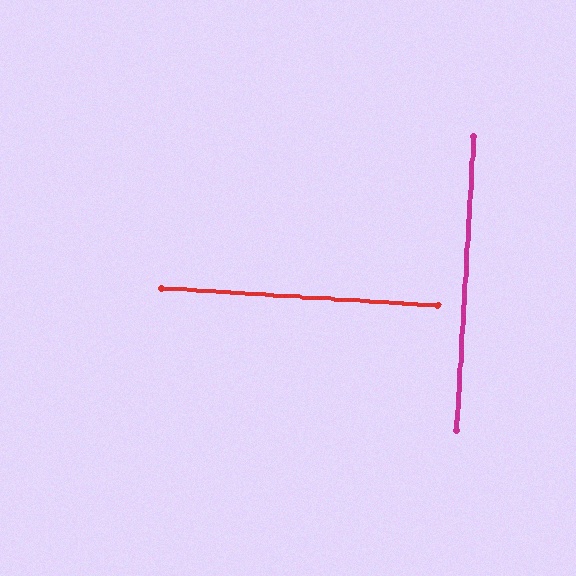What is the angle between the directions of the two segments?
Approximately 90 degrees.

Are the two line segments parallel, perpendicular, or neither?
Perpendicular — they meet at approximately 90°.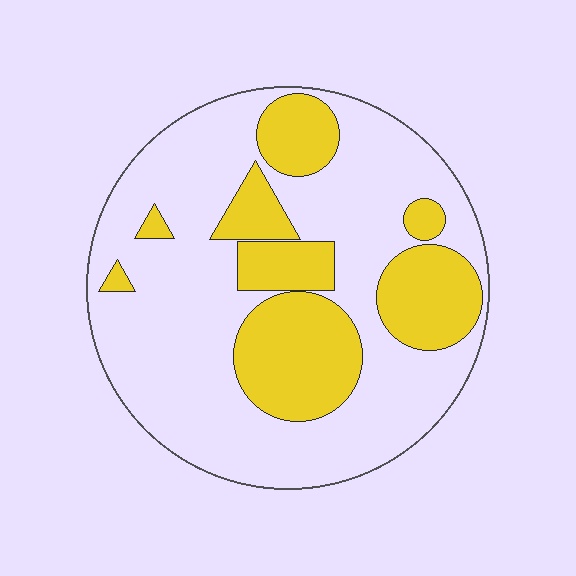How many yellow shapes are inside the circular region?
8.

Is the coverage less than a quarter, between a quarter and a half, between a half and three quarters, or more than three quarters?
Between a quarter and a half.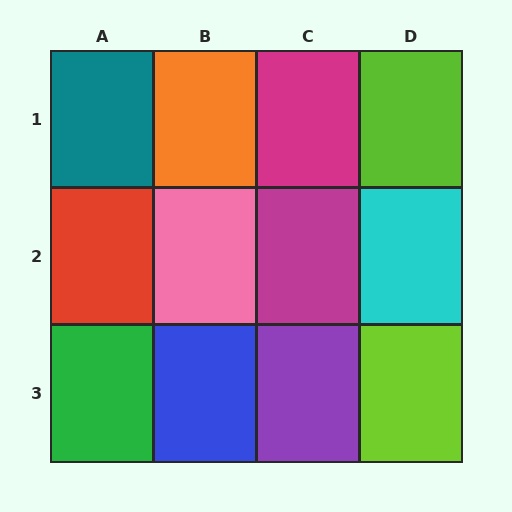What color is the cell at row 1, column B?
Orange.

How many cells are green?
1 cell is green.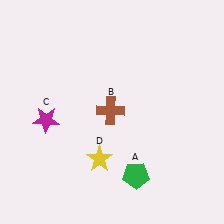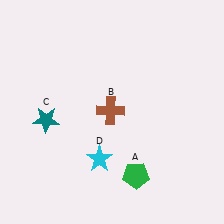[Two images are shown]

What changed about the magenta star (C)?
In Image 1, C is magenta. In Image 2, it changed to teal.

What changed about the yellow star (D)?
In Image 1, D is yellow. In Image 2, it changed to cyan.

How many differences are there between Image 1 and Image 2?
There are 2 differences between the two images.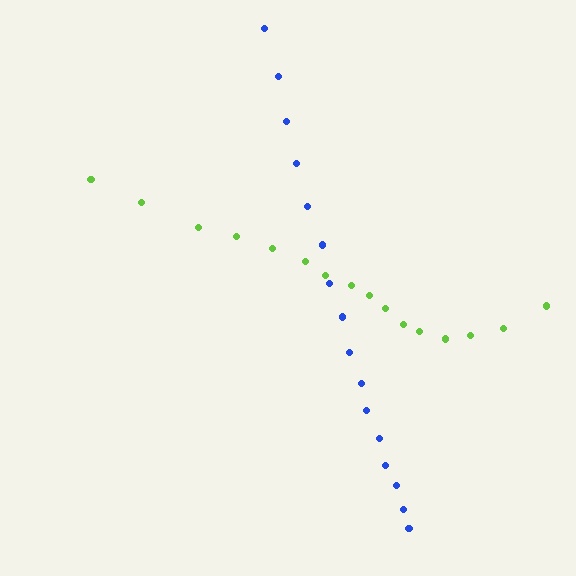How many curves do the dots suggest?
There are 2 distinct paths.